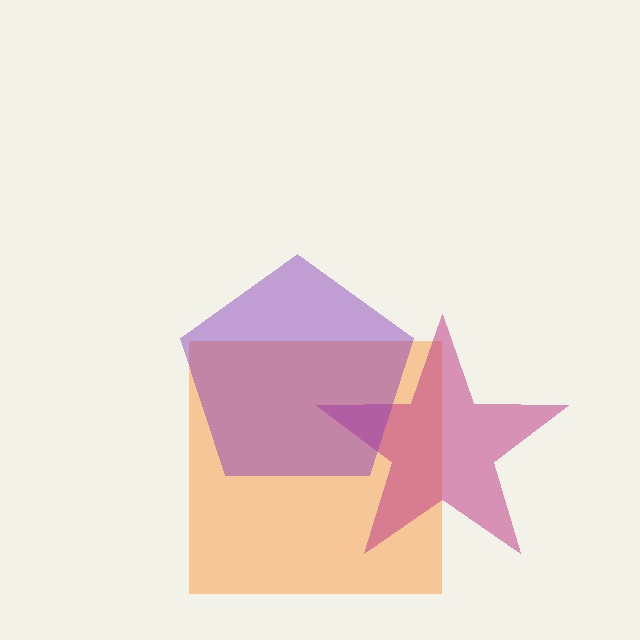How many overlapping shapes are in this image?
There are 3 overlapping shapes in the image.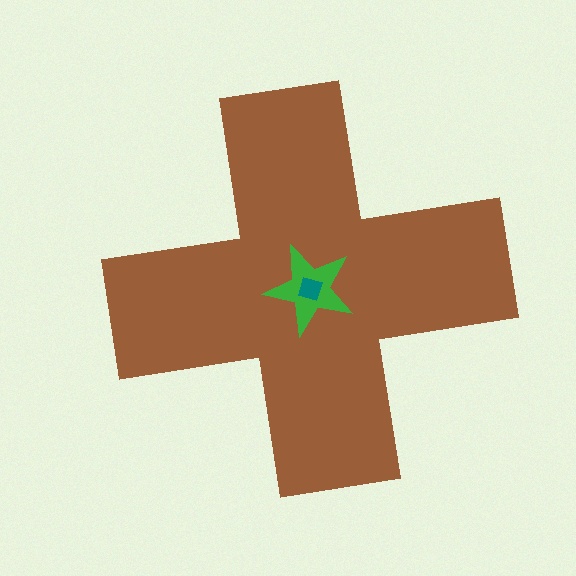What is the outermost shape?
The brown cross.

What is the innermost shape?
The teal diamond.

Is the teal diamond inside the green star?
Yes.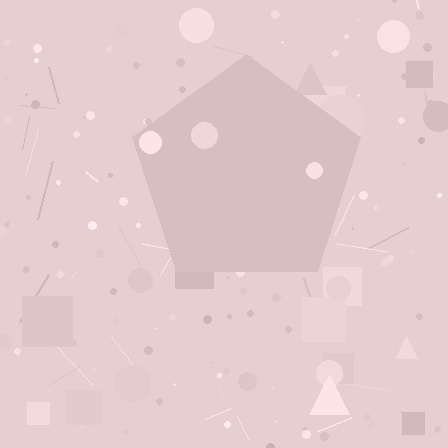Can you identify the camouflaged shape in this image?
The camouflaged shape is a pentagon.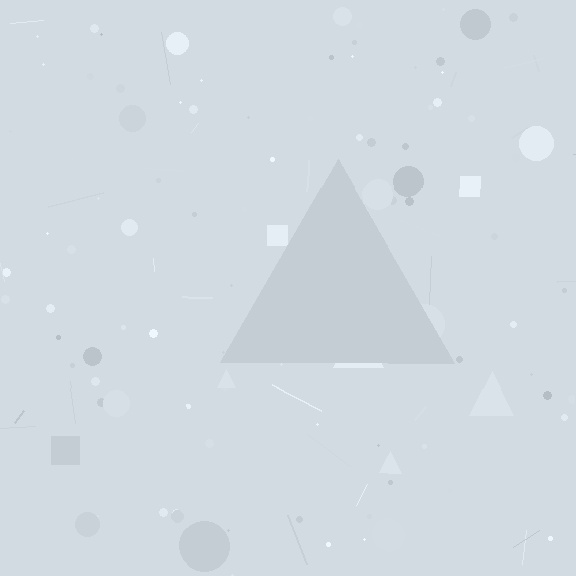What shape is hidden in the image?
A triangle is hidden in the image.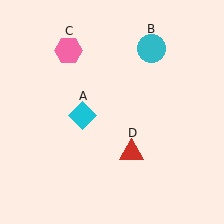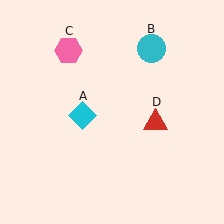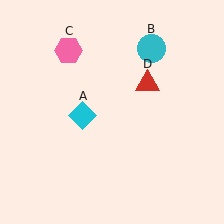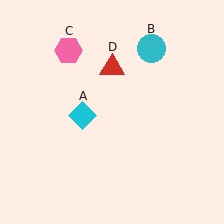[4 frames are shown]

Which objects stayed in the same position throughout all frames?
Cyan diamond (object A) and cyan circle (object B) and pink hexagon (object C) remained stationary.